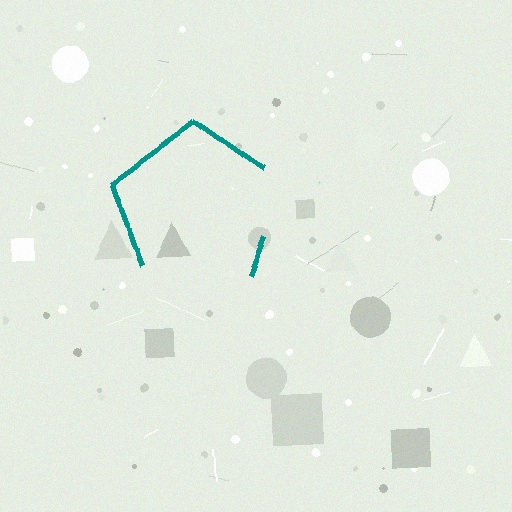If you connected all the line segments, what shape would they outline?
They would outline a pentagon.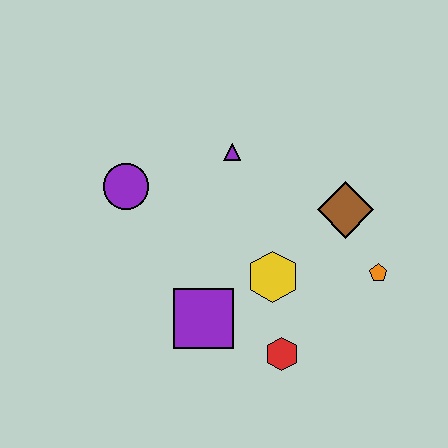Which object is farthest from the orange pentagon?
The purple circle is farthest from the orange pentagon.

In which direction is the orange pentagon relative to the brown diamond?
The orange pentagon is below the brown diamond.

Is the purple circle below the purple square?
No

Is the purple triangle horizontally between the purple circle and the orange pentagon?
Yes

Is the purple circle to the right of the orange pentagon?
No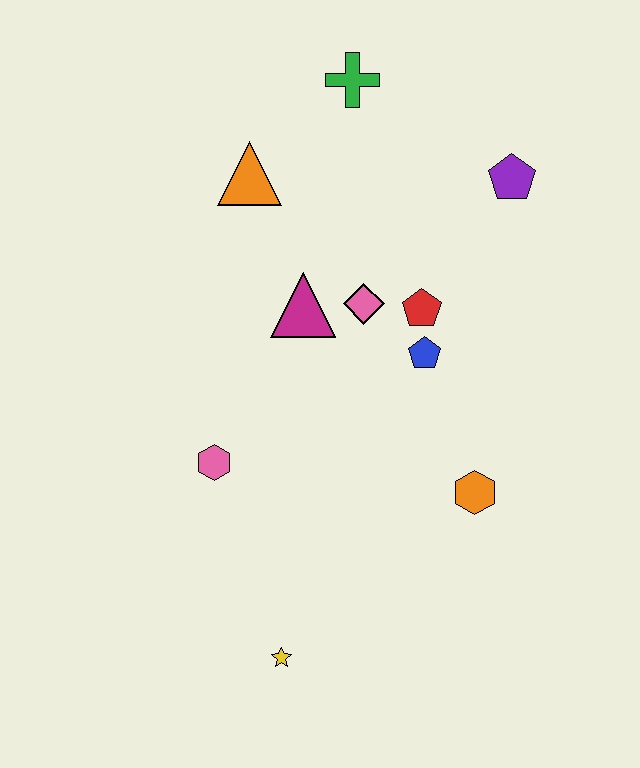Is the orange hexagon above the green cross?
No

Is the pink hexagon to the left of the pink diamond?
Yes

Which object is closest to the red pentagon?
The blue pentagon is closest to the red pentagon.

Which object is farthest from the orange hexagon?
The green cross is farthest from the orange hexagon.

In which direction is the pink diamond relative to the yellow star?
The pink diamond is above the yellow star.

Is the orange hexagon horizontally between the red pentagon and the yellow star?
No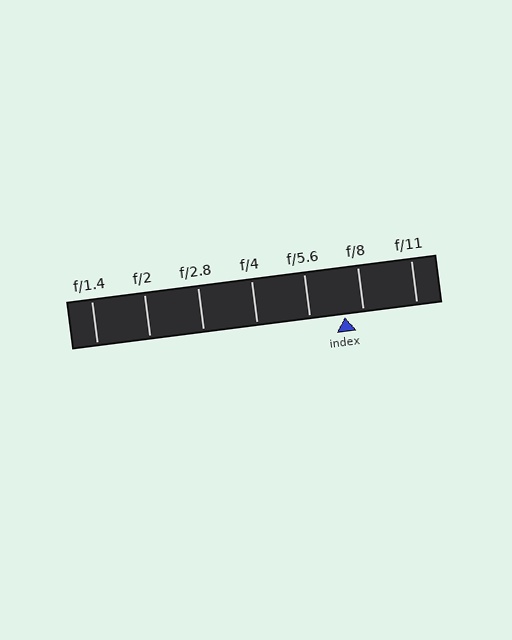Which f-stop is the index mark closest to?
The index mark is closest to f/8.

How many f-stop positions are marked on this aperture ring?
There are 7 f-stop positions marked.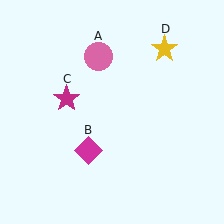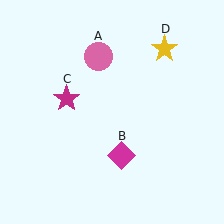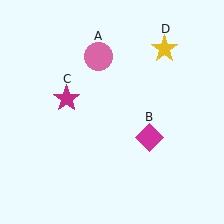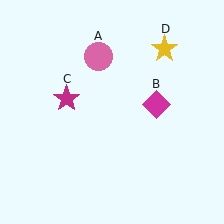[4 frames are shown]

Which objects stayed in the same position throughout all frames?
Pink circle (object A) and magenta star (object C) and yellow star (object D) remained stationary.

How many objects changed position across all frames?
1 object changed position: magenta diamond (object B).